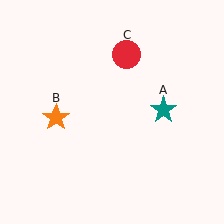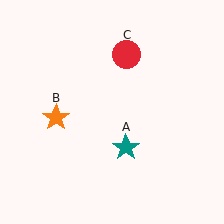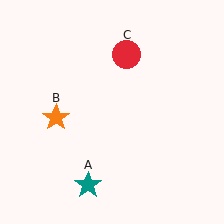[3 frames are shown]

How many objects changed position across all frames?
1 object changed position: teal star (object A).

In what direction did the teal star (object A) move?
The teal star (object A) moved down and to the left.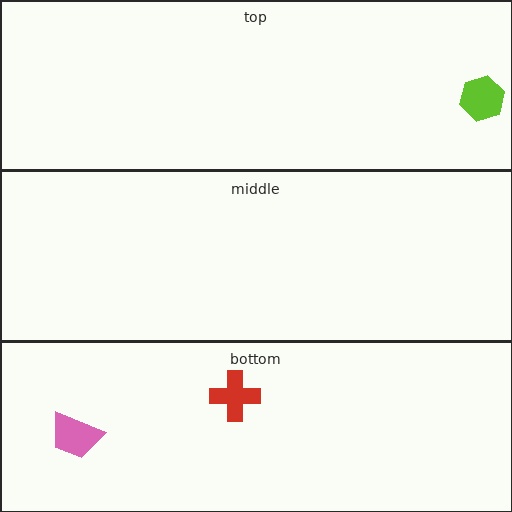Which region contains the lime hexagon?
The top region.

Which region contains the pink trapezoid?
The bottom region.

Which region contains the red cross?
The bottom region.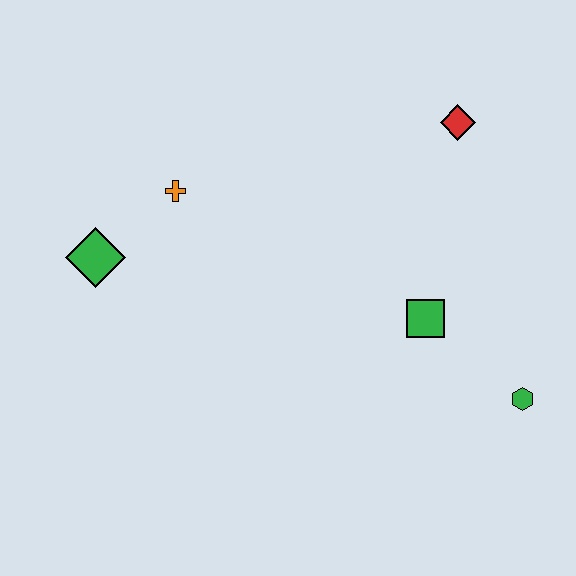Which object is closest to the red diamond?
The green square is closest to the red diamond.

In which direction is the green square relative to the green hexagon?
The green square is to the left of the green hexagon.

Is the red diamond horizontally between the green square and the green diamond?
No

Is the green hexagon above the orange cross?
No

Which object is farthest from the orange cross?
The green hexagon is farthest from the orange cross.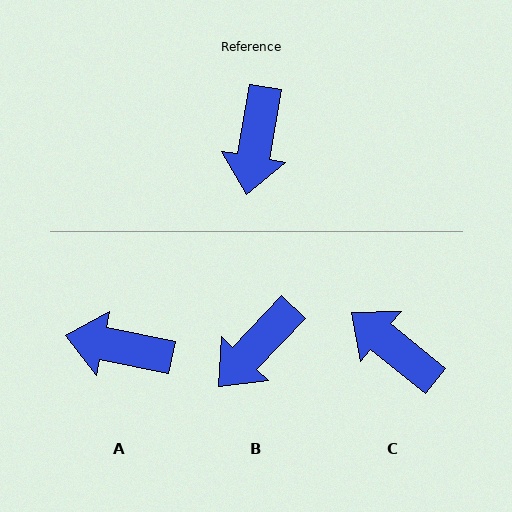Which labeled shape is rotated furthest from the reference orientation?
C, about 119 degrees away.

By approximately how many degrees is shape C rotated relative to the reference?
Approximately 119 degrees clockwise.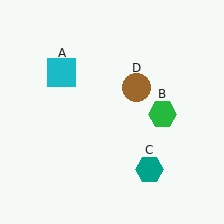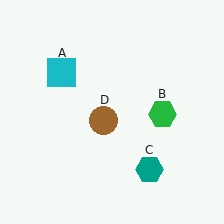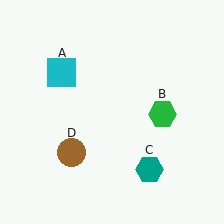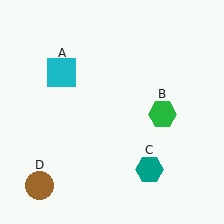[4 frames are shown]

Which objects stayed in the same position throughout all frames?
Cyan square (object A) and green hexagon (object B) and teal hexagon (object C) remained stationary.